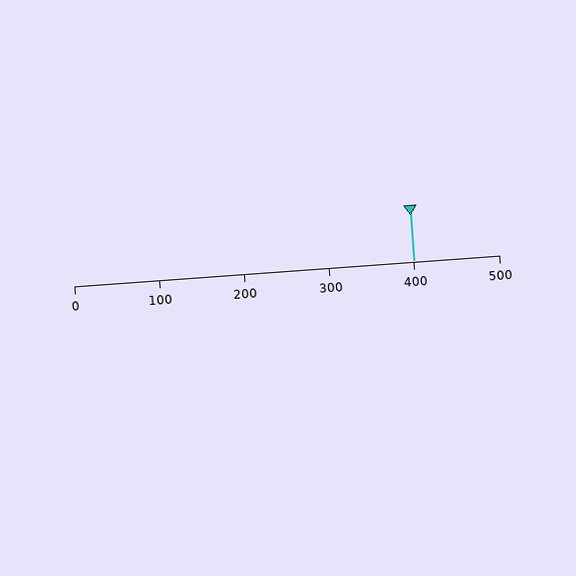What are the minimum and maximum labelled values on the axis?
The axis runs from 0 to 500.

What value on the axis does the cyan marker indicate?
The marker indicates approximately 400.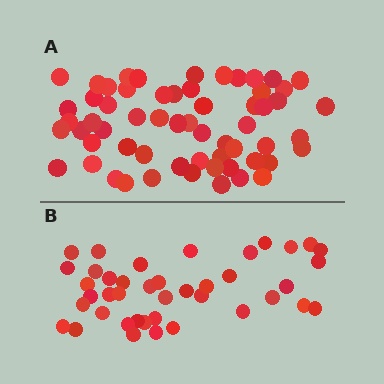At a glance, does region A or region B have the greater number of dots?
Region A (the top region) has more dots.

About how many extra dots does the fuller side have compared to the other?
Region A has approximately 20 more dots than region B.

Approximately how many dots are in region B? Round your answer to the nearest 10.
About 40 dots. (The exact count is 41, which rounds to 40.)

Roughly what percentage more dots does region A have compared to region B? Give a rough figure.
About 45% more.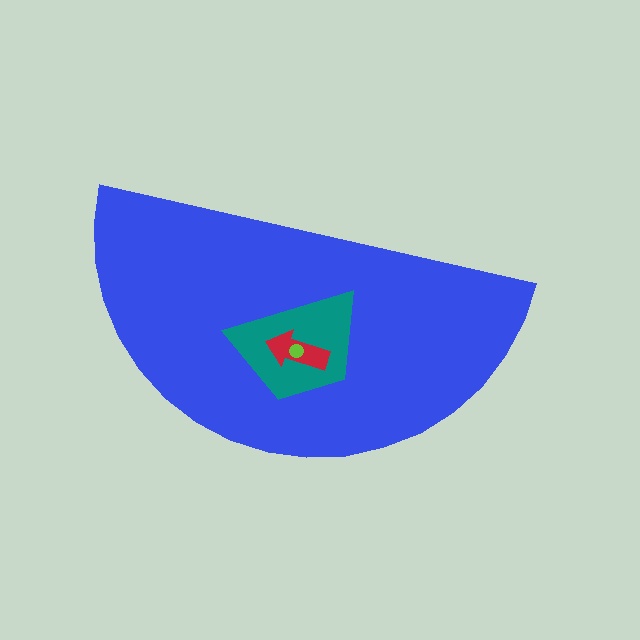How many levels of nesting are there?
4.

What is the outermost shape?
The blue semicircle.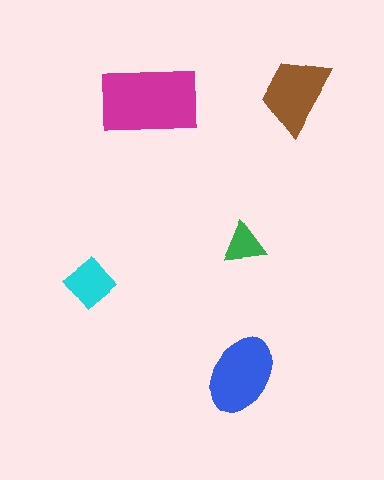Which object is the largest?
The magenta rectangle.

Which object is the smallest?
The green triangle.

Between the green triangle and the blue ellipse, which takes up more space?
The blue ellipse.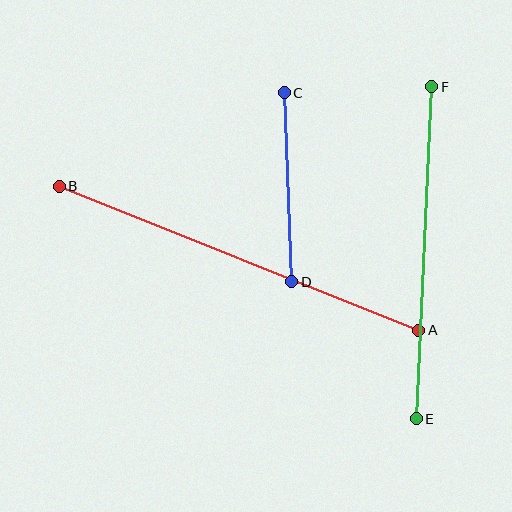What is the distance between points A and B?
The distance is approximately 388 pixels.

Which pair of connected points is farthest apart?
Points A and B are farthest apart.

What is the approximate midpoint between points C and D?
The midpoint is at approximately (288, 187) pixels.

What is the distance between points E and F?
The distance is approximately 332 pixels.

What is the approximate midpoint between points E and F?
The midpoint is at approximately (424, 253) pixels.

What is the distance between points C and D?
The distance is approximately 189 pixels.